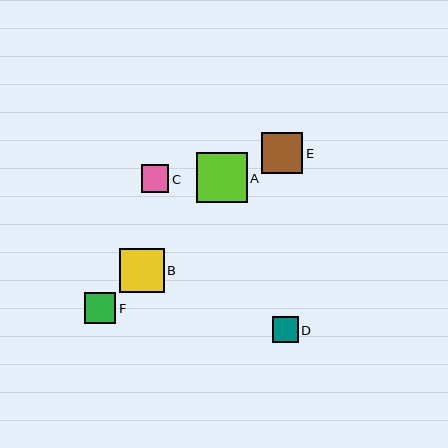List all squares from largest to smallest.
From largest to smallest: A, B, E, F, C, D.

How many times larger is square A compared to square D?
Square A is approximately 2.0 times the size of square D.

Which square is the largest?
Square A is the largest with a size of approximately 51 pixels.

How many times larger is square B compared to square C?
Square B is approximately 1.6 times the size of square C.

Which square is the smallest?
Square D is the smallest with a size of approximately 26 pixels.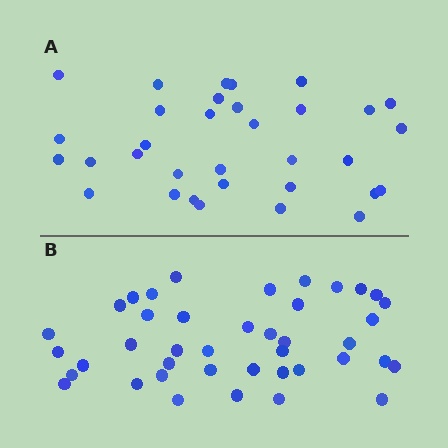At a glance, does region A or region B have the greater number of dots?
Region B (the bottom region) has more dots.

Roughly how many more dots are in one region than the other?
Region B has roughly 8 or so more dots than region A.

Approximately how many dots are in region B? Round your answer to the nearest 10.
About 40 dots. (The exact count is 41, which rounds to 40.)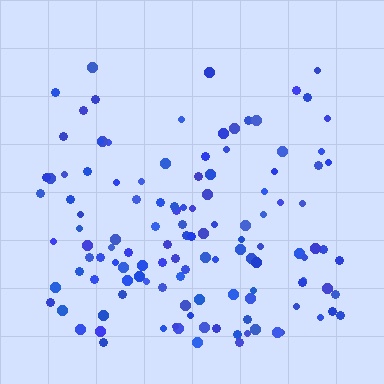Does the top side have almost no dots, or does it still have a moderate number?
Still a moderate number, just noticeably fewer than the bottom.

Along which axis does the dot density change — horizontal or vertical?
Vertical.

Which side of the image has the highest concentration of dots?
The bottom.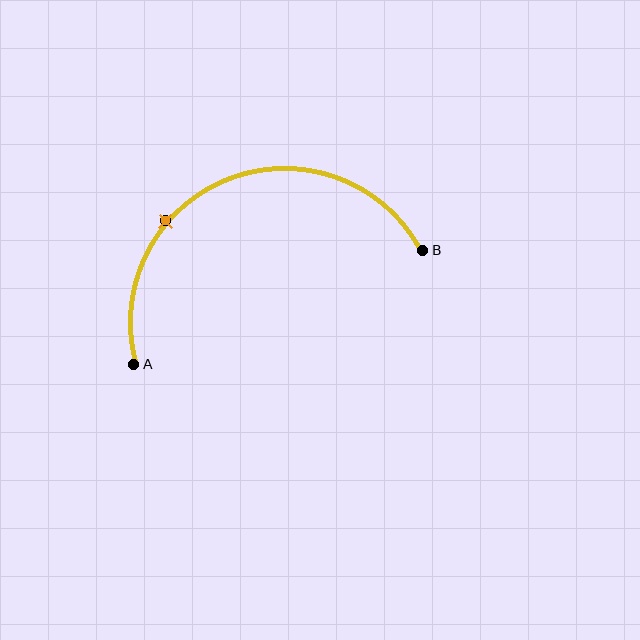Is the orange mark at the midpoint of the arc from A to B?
No. The orange mark lies on the arc but is closer to endpoint A. The arc midpoint would be at the point on the curve equidistant along the arc from both A and B.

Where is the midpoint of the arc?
The arc midpoint is the point on the curve farthest from the straight line joining A and B. It sits above that line.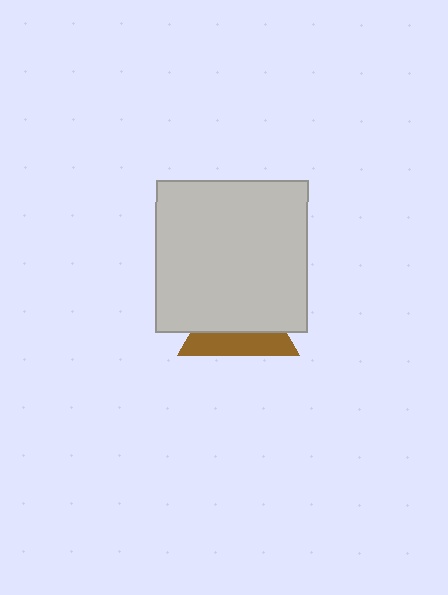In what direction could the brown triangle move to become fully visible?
The brown triangle could move down. That would shift it out from behind the light gray square entirely.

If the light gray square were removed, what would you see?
You would see the complete brown triangle.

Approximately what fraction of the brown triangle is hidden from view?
Roughly 63% of the brown triangle is hidden behind the light gray square.